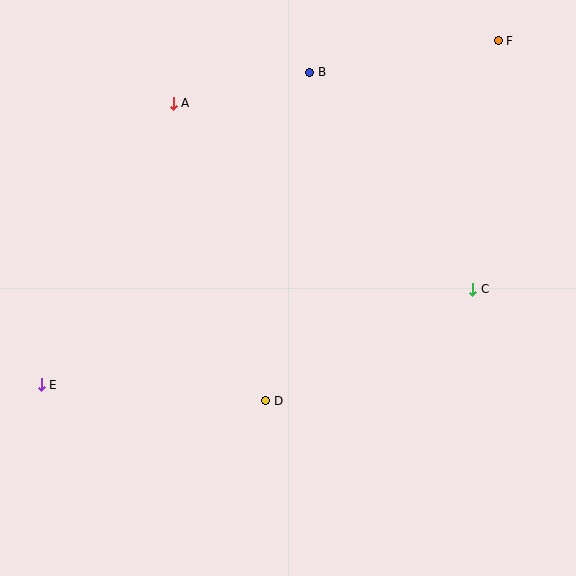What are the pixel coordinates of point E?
Point E is at (41, 385).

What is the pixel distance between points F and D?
The distance between F and D is 429 pixels.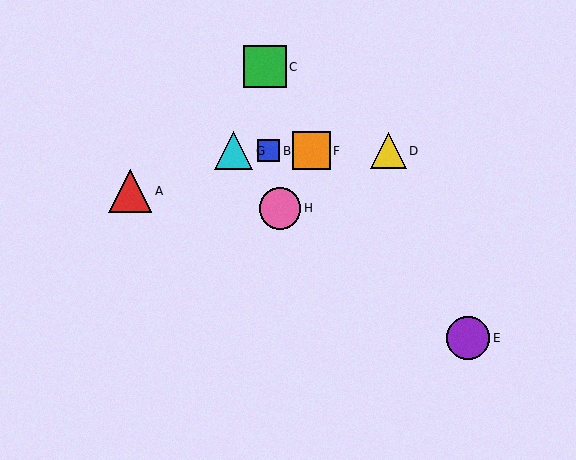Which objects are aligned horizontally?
Objects B, D, F, G are aligned horizontally.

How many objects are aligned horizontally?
4 objects (B, D, F, G) are aligned horizontally.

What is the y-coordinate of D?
Object D is at y≈151.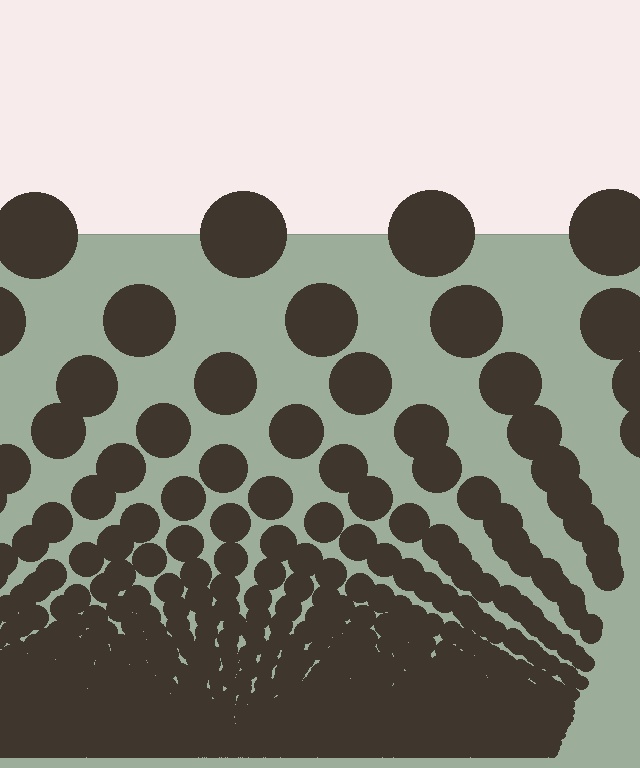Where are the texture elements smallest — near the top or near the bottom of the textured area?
Near the bottom.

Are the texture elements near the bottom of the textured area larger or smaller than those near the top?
Smaller. The gradient is inverted — elements near the bottom are smaller and denser.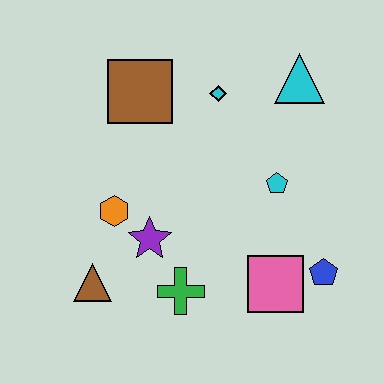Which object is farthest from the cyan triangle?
The brown triangle is farthest from the cyan triangle.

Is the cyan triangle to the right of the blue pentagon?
No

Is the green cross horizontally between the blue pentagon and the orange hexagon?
Yes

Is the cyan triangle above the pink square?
Yes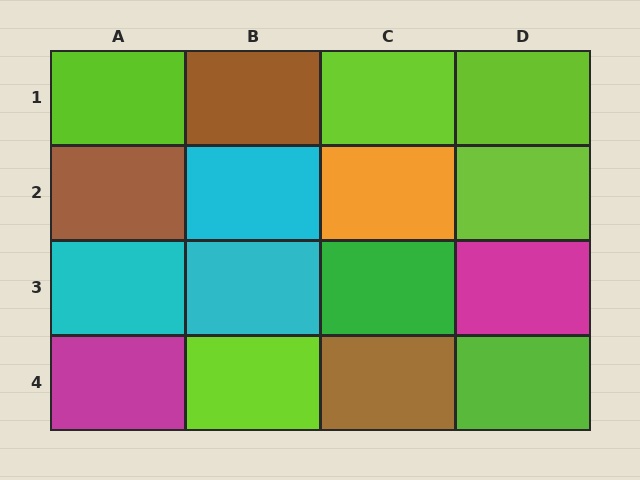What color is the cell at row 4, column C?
Brown.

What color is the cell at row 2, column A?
Brown.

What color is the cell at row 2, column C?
Orange.